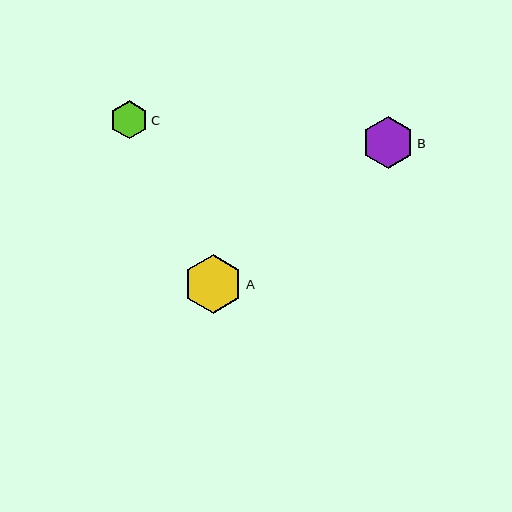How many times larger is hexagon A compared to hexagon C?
Hexagon A is approximately 1.6 times the size of hexagon C.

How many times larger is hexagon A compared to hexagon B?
Hexagon A is approximately 1.1 times the size of hexagon B.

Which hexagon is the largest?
Hexagon A is the largest with a size of approximately 59 pixels.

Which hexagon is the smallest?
Hexagon C is the smallest with a size of approximately 38 pixels.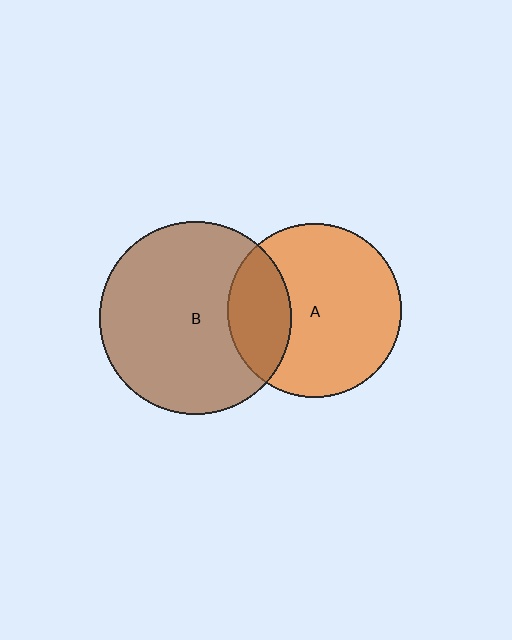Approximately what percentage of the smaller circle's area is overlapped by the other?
Approximately 25%.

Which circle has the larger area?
Circle B (brown).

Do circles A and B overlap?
Yes.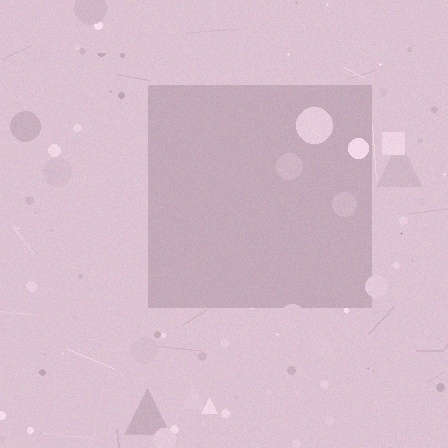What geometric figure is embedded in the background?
A square is embedded in the background.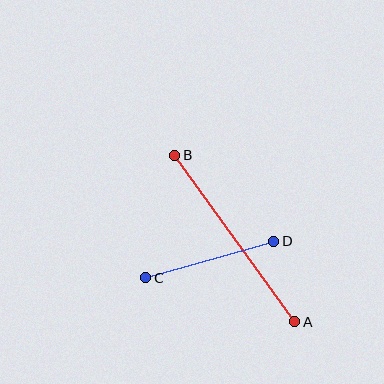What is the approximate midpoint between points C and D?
The midpoint is at approximately (210, 259) pixels.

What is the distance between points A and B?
The distance is approximately 205 pixels.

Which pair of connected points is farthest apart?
Points A and B are farthest apart.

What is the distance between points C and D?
The distance is approximately 133 pixels.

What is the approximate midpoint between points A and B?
The midpoint is at approximately (235, 238) pixels.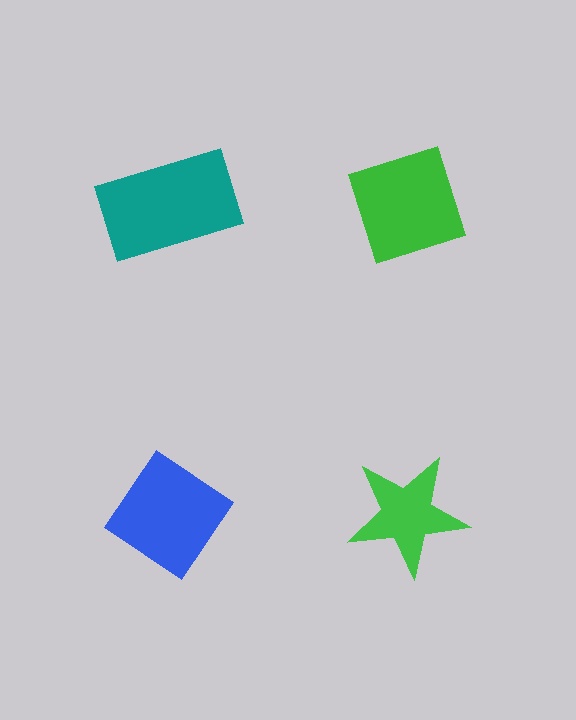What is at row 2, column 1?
A blue diamond.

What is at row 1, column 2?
A green diamond.